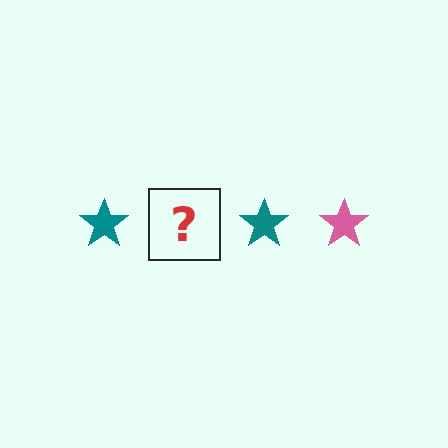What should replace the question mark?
The question mark should be replaced with a pink star.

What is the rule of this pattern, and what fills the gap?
The rule is that the pattern cycles through teal, pink stars. The gap should be filled with a pink star.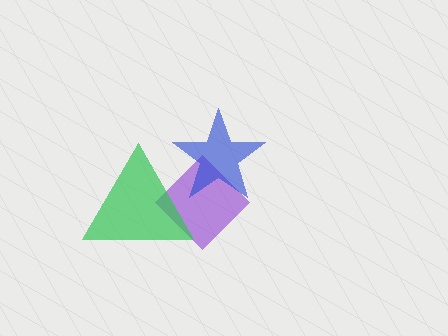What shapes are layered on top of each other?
The layered shapes are: a purple diamond, a blue star, a green triangle.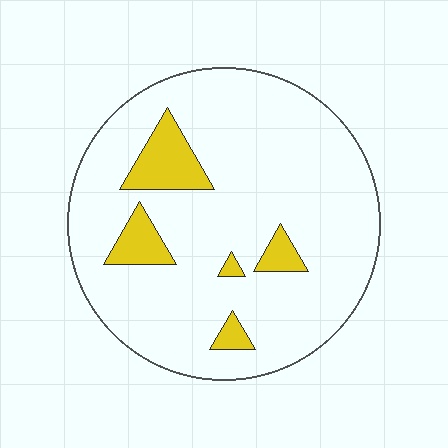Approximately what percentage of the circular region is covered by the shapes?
Approximately 10%.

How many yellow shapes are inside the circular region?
5.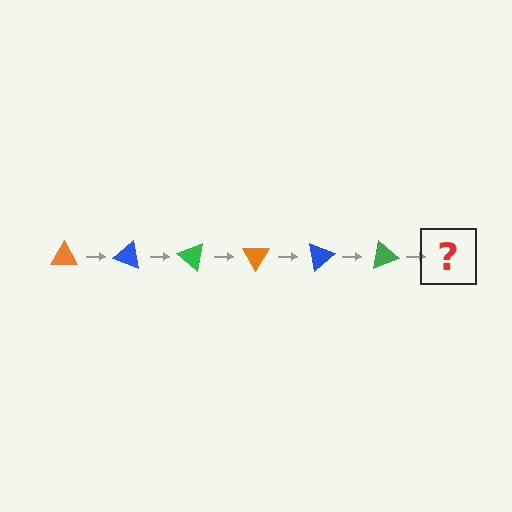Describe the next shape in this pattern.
It should be an orange triangle, rotated 120 degrees from the start.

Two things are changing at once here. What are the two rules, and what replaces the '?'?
The two rules are that it rotates 20 degrees each step and the color cycles through orange, blue, and green. The '?' should be an orange triangle, rotated 120 degrees from the start.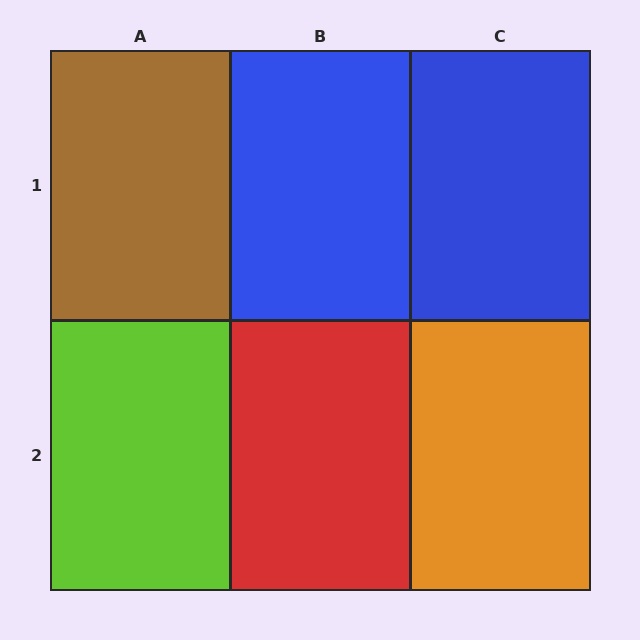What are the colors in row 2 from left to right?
Lime, red, orange.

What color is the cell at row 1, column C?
Blue.